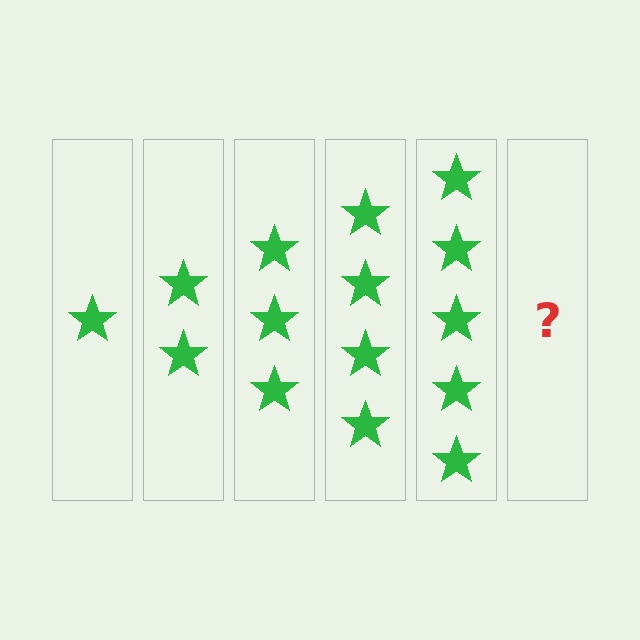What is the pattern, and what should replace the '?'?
The pattern is that each step adds one more star. The '?' should be 6 stars.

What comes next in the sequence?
The next element should be 6 stars.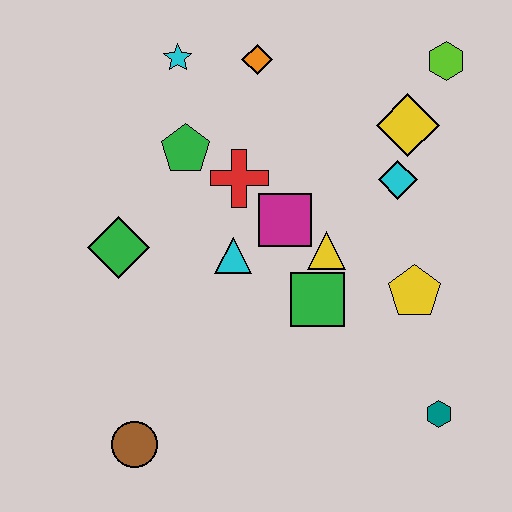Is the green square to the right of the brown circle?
Yes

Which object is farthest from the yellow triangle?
The brown circle is farthest from the yellow triangle.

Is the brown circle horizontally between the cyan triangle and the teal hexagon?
No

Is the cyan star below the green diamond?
No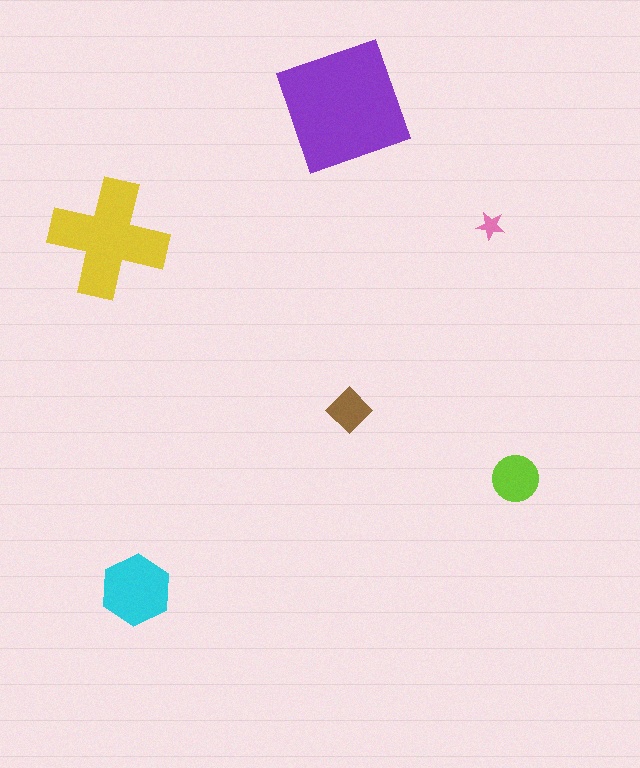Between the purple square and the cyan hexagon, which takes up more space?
The purple square.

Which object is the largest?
The purple square.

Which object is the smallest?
The pink star.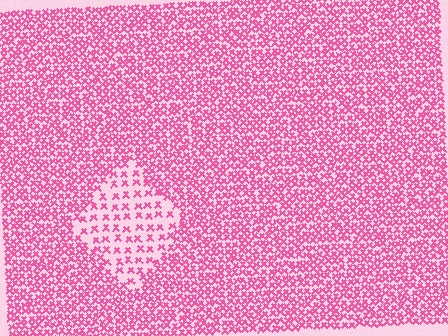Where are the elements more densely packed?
The elements are more densely packed outside the diamond boundary.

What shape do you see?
I see a diamond.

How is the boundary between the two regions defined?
The boundary is defined by a change in element density (approximately 2.3x ratio). All elements are the same color, size, and shape.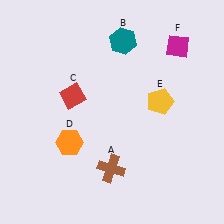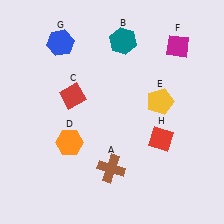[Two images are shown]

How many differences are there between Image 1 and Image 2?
There are 2 differences between the two images.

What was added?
A blue hexagon (G), a red diamond (H) were added in Image 2.